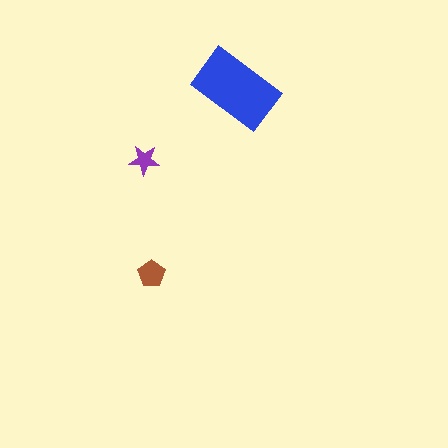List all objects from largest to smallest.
The blue rectangle, the brown pentagon, the purple star.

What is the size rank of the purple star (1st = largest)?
3rd.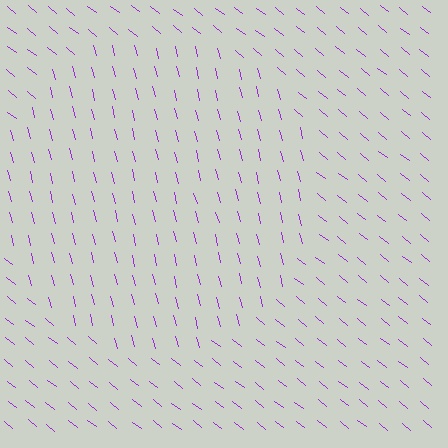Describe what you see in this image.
The image is filled with small purple line segments. A circle region in the image has lines oriented differently from the surrounding lines, creating a visible texture boundary.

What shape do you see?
I see a circle.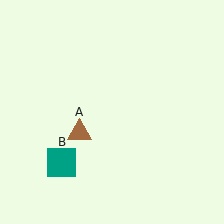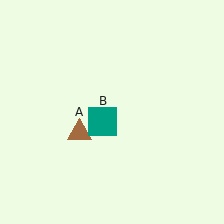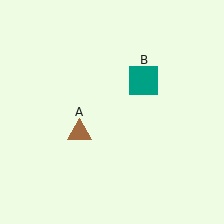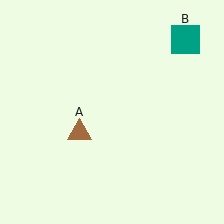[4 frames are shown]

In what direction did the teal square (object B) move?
The teal square (object B) moved up and to the right.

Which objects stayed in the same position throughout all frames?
Brown triangle (object A) remained stationary.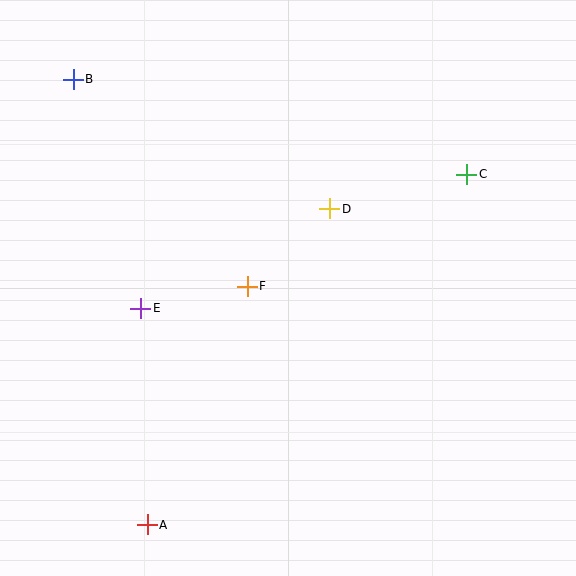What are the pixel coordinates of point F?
Point F is at (247, 286).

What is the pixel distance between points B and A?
The distance between B and A is 452 pixels.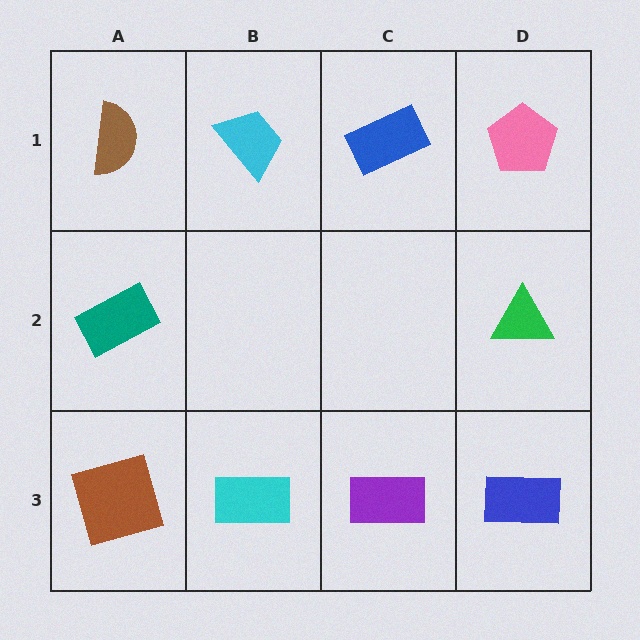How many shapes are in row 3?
4 shapes.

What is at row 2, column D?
A green triangle.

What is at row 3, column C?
A purple rectangle.